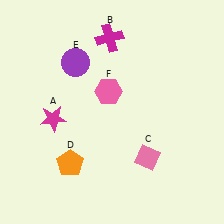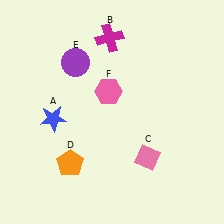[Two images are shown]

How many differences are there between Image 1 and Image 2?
There is 1 difference between the two images.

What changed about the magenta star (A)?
In Image 1, A is magenta. In Image 2, it changed to blue.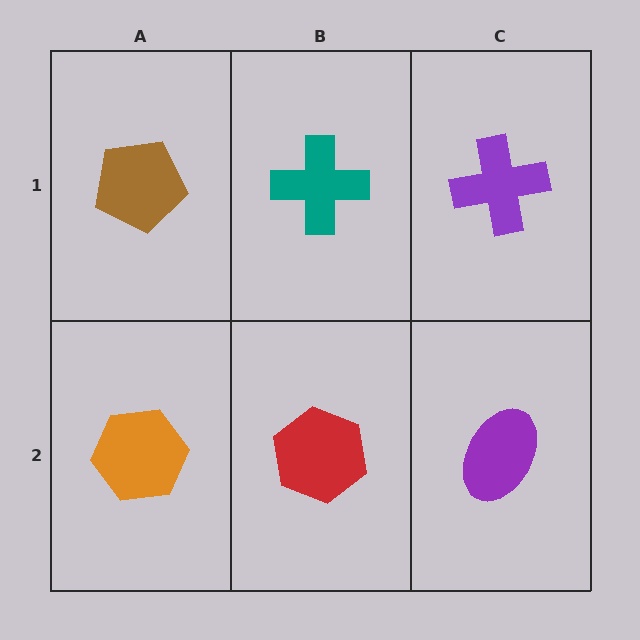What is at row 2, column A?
An orange hexagon.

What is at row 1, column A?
A brown pentagon.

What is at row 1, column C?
A purple cross.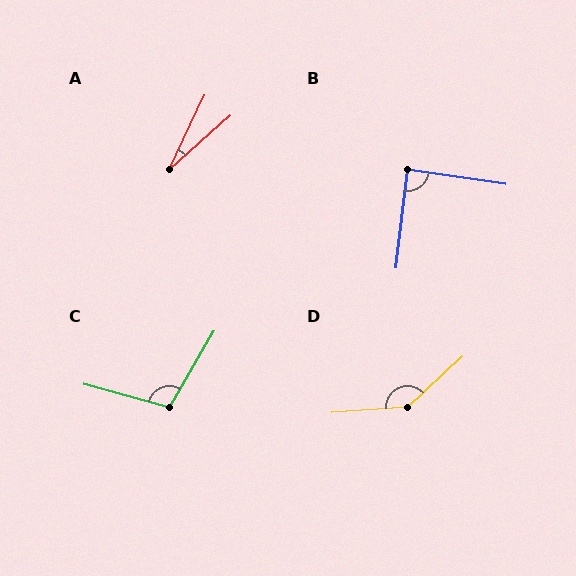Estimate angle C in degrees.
Approximately 105 degrees.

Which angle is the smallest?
A, at approximately 23 degrees.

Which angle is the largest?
D, at approximately 141 degrees.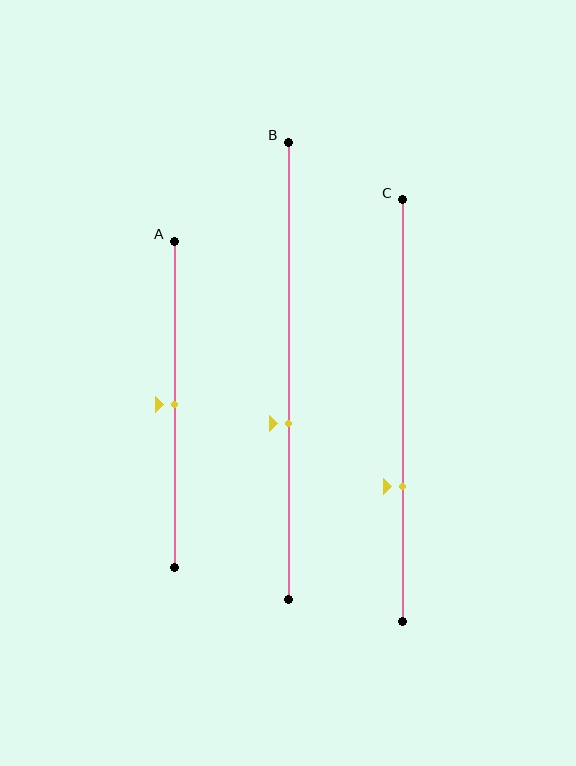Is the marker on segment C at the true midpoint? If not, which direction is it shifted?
No, the marker on segment C is shifted downward by about 18% of the segment length.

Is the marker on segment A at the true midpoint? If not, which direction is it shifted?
Yes, the marker on segment A is at the true midpoint.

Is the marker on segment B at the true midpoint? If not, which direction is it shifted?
No, the marker on segment B is shifted downward by about 12% of the segment length.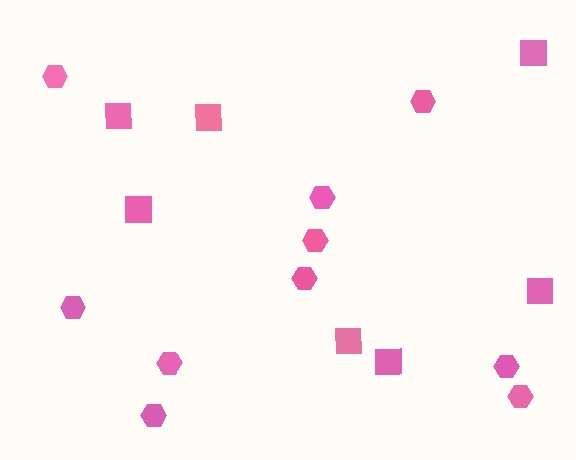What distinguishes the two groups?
There are 2 groups: one group of squares (7) and one group of hexagons (10).